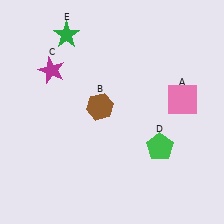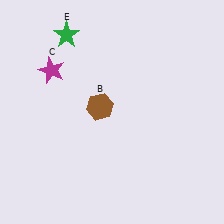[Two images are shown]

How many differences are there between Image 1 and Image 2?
There are 2 differences between the two images.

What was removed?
The pink square (A), the green pentagon (D) were removed in Image 2.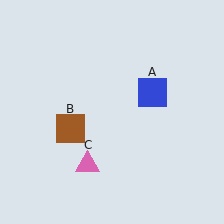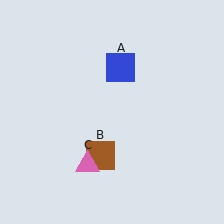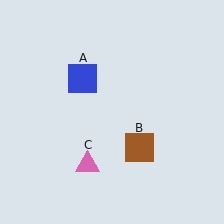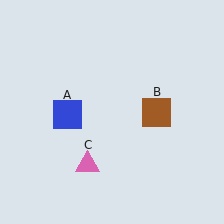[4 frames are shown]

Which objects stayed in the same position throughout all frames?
Pink triangle (object C) remained stationary.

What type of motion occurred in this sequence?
The blue square (object A), brown square (object B) rotated counterclockwise around the center of the scene.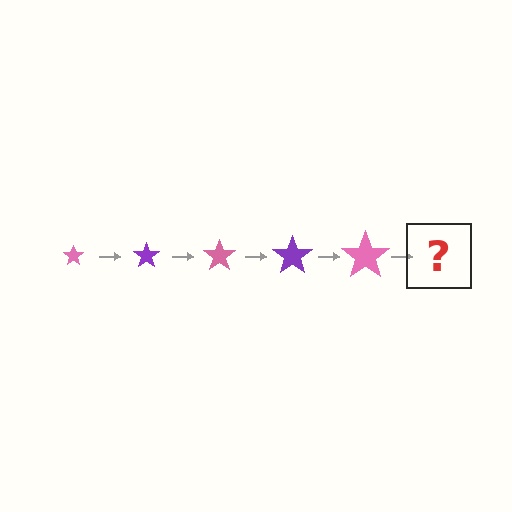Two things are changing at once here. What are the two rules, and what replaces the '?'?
The two rules are that the star grows larger each step and the color cycles through pink and purple. The '?' should be a purple star, larger than the previous one.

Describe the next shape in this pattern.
It should be a purple star, larger than the previous one.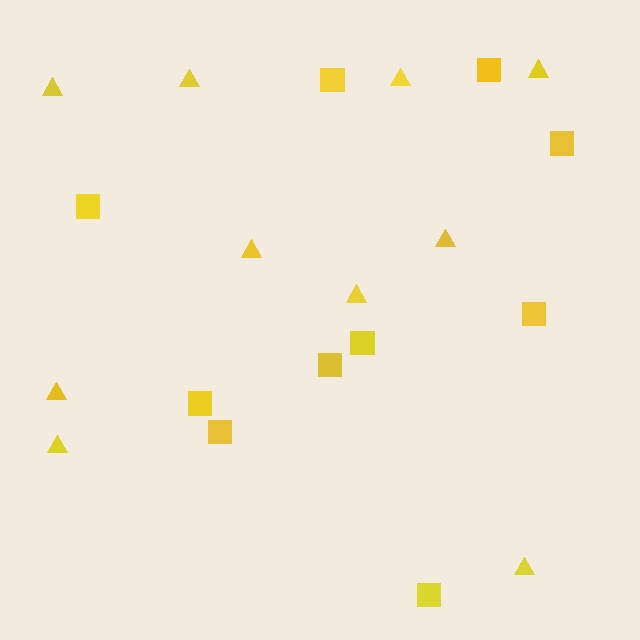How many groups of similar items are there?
There are 2 groups: one group of squares (10) and one group of triangles (10).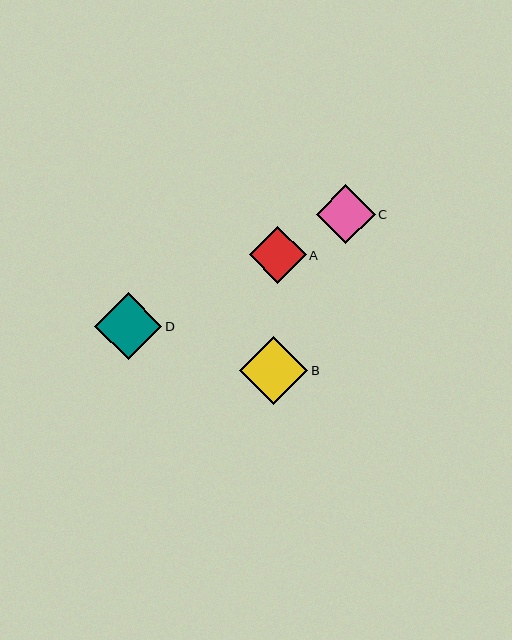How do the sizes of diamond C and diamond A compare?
Diamond C and diamond A are approximately the same size.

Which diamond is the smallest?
Diamond A is the smallest with a size of approximately 57 pixels.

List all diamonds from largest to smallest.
From largest to smallest: B, D, C, A.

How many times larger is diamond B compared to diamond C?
Diamond B is approximately 1.2 times the size of diamond C.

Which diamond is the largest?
Diamond B is the largest with a size of approximately 68 pixels.